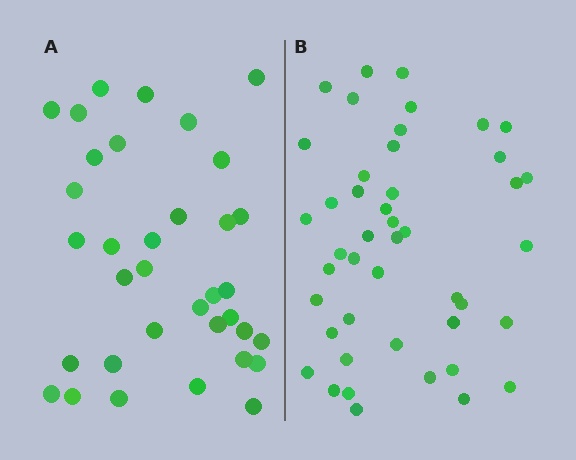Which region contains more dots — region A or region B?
Region B (the right region) has more dots.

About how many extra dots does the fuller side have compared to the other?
Region B has roughly 10 or so more dots than region A.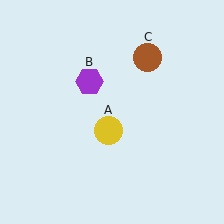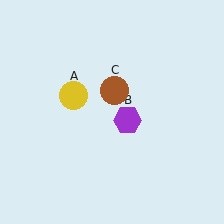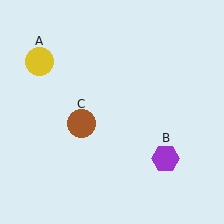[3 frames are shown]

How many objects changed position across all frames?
3 objects changed position: yellow circle (object A), purple hexagon (object B), brown circle (object C).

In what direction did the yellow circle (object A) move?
The yellow circle (object A) moved up and to the left.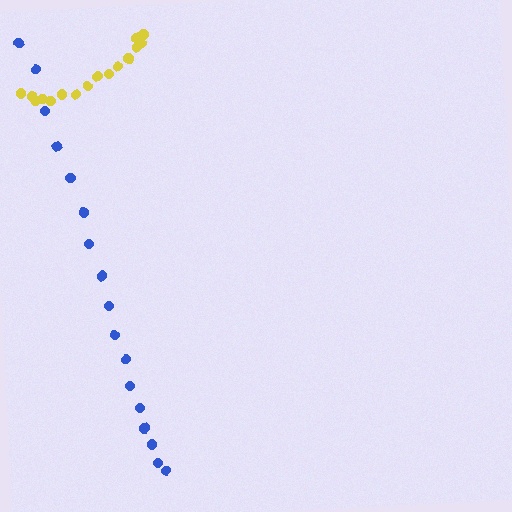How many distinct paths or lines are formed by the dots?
There are 2 distinct paths.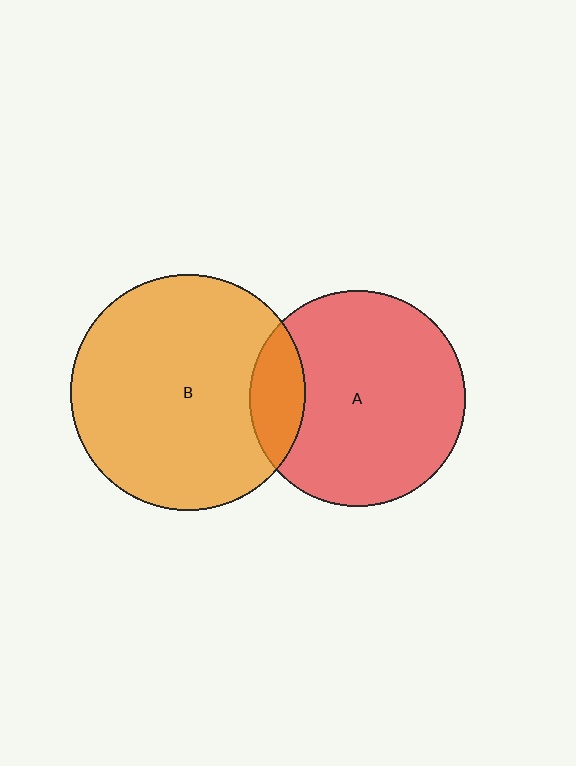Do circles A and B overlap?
Yes.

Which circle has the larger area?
Circle B (orange).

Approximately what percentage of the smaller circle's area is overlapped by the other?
Approximately 15%.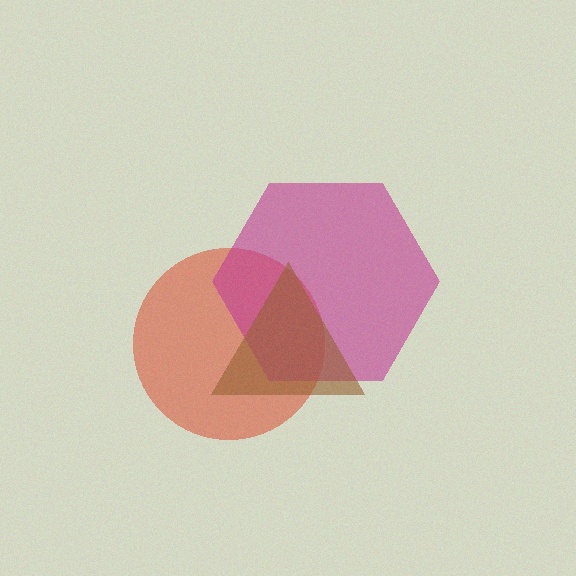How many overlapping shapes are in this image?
There are 3 overlapping shapes in the image.